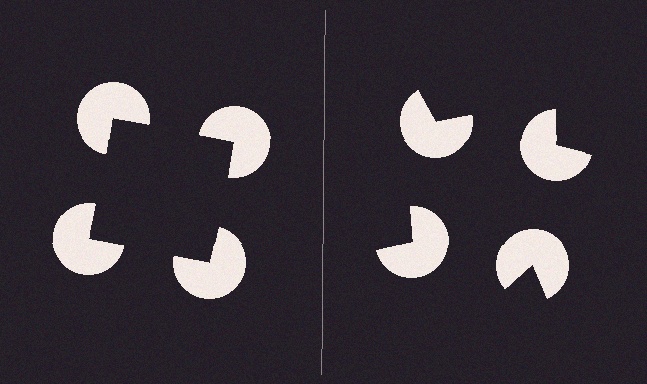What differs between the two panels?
The pac-man discs are positioned identically on both sides; only the wedge orientations differ. On the left they align to a square; on the right they are misaligned.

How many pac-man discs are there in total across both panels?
8 — 4 on each side.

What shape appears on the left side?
An illusory square.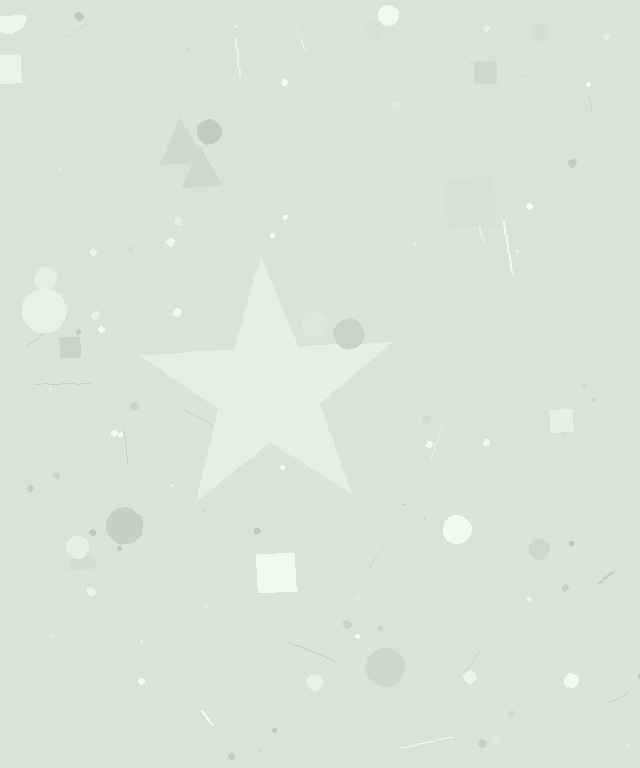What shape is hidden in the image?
A star is hidden in the image.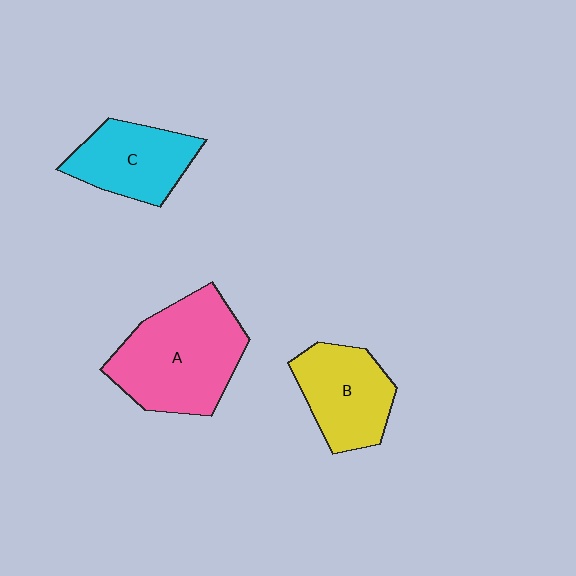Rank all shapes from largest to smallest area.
From largest to smallest: A (pink), B (yellow), C (cyan).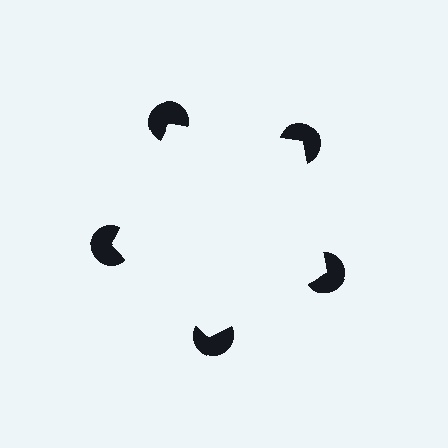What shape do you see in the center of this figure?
An illusory pentagon — its edges are inferred from the aligned wedge cuts in the pac-man discs, not physically drawn.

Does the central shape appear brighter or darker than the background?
It typically appears slightly brighter than the background, even though no actual brightness change is drawn.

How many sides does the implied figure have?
5 sides.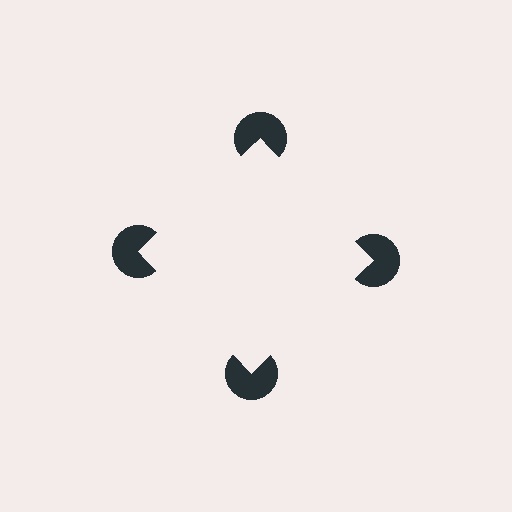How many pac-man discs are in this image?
There are 4 — one at each vertex of the illusory square.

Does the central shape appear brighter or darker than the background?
It typically appears slightly brighter than the background, even though no actual brightness change is drawn.